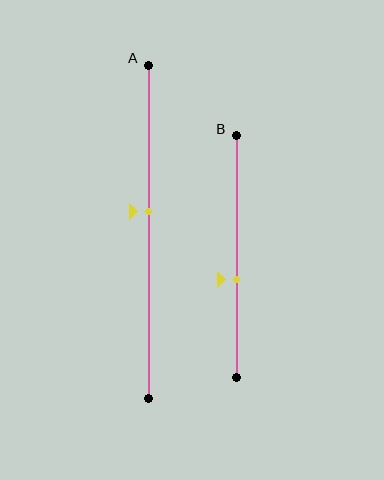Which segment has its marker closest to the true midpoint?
Segment A has its marker closest to the true midpoint.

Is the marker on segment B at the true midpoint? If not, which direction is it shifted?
No, the marker on segment B is shifted downward by about 10% of the segment length.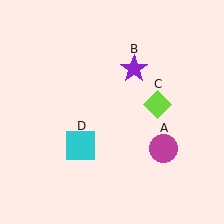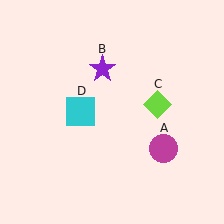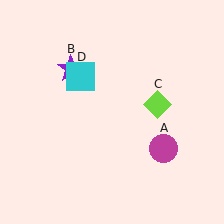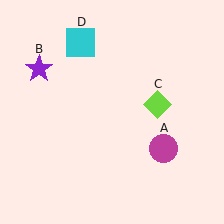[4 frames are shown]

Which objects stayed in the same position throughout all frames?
Magenta circle (object A) and lime diamond (object C) remained stationary.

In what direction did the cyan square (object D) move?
The cyan square (object D) moved up.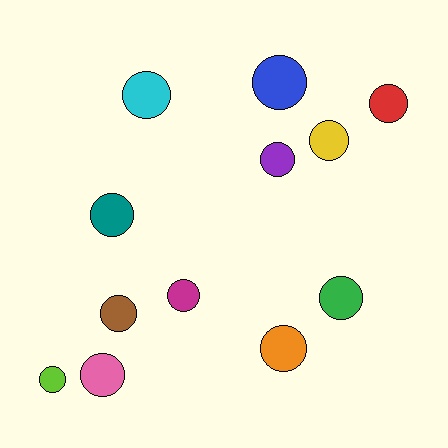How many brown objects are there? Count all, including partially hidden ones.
There is 1 brown object.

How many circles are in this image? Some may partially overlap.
There are 12 circles.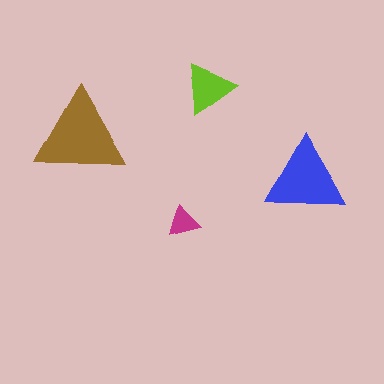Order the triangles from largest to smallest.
the brown one, the blue one, the lime one, the magenta one.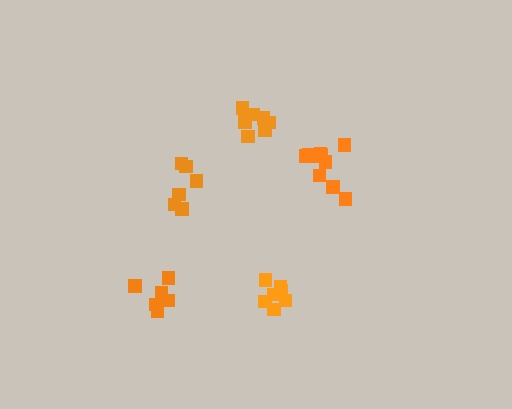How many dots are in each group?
Group 1: 6 dots, Group 2: 6 dots, Group 3: 11 dots, Group 4: 7 dots, Group 5: 7 dots (37 total).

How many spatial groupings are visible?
There are 5 spatial groupings.